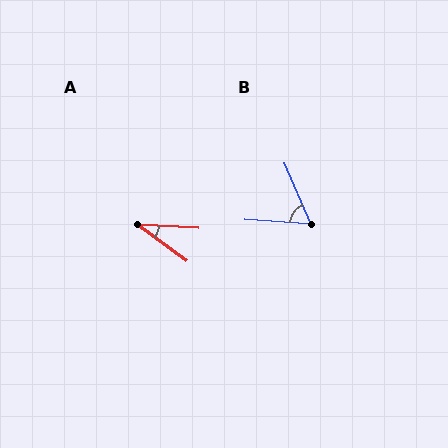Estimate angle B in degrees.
Approximately 63 degrees.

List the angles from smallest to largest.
A (33°), B (63°).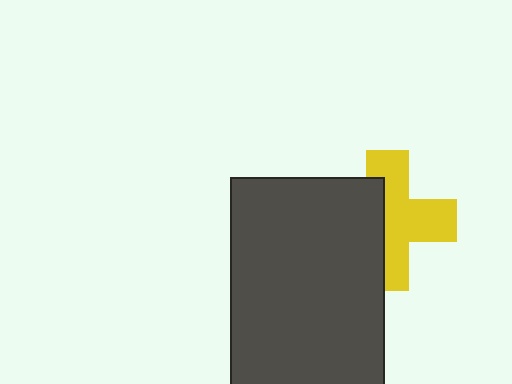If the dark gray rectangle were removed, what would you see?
You would see the complete yellow cross.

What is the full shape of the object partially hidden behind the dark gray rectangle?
The partially hidden object is a yellow cross.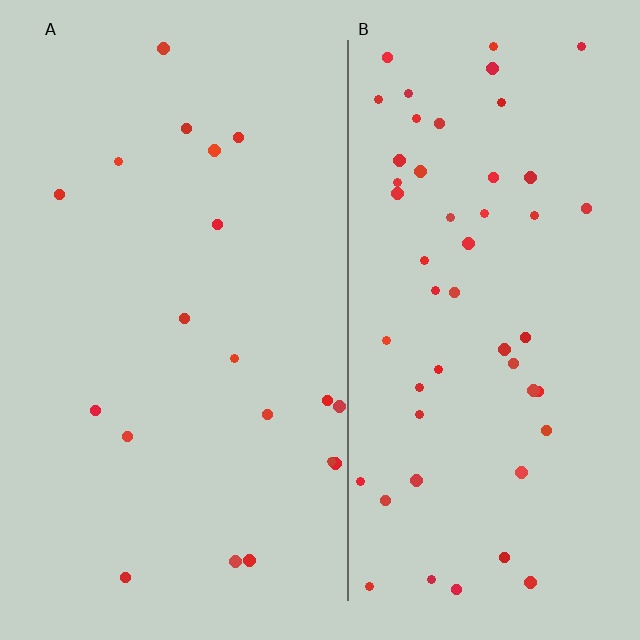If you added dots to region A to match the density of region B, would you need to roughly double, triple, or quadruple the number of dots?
Approximately triple.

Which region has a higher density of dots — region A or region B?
B (the right).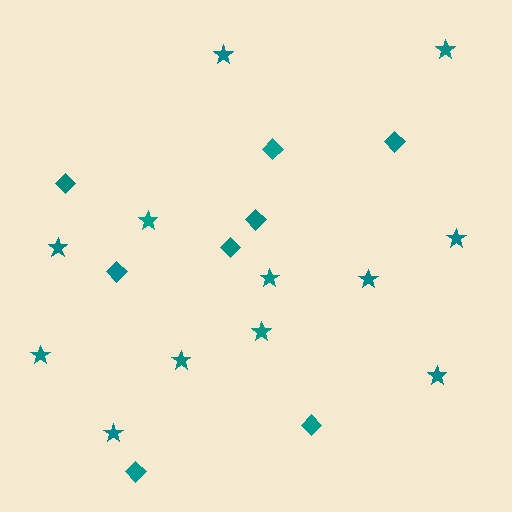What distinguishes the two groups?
There are 2 groups: one group of diamonds (8) and one group of stars (12).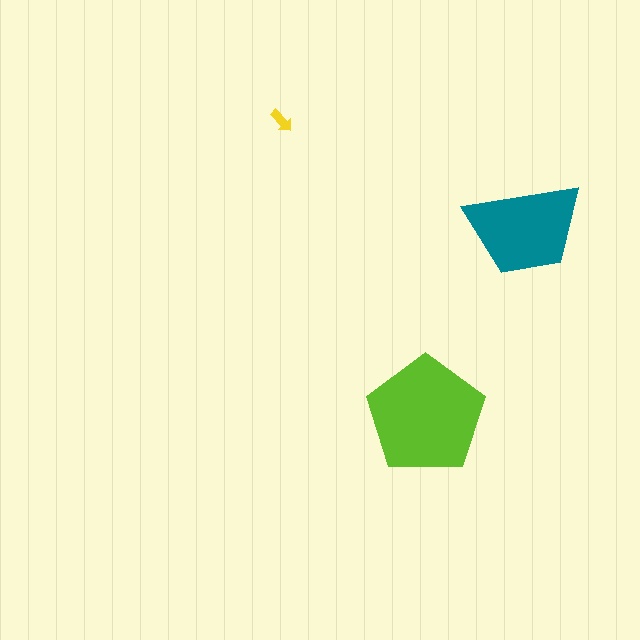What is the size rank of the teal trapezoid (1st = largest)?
2nd.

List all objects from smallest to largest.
The yellow arrow, the teal trapezoid, the lime pentagon.